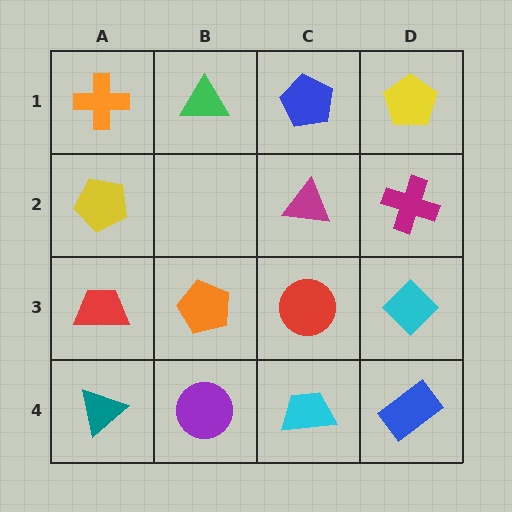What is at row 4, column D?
A blue rectangle.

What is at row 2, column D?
A magenta cross.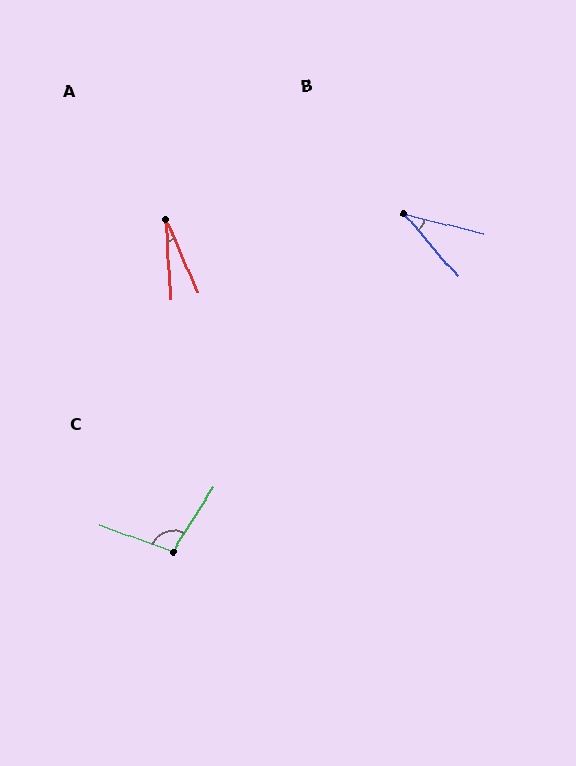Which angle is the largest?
C, at approximately 102 degrees.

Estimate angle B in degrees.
Approximately 36 degrees.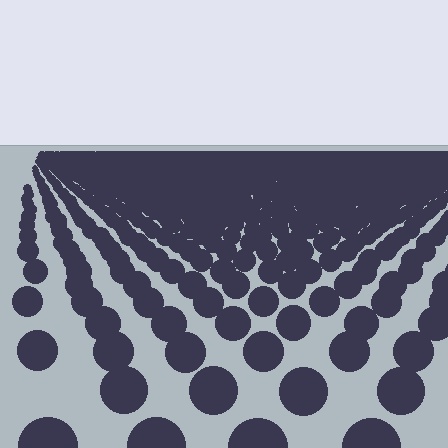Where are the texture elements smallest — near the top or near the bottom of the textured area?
Near the top.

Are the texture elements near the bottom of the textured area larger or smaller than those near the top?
Larger. Near the bottom, elements are closer to the viewer and appear at a bigger on-screen size.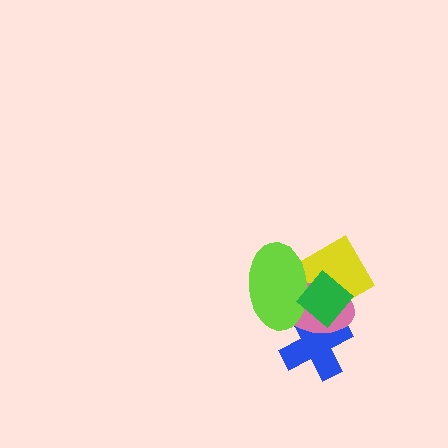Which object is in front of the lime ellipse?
The green diamond is in front of the lime ellipse.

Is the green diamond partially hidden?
No, no other shape covers it.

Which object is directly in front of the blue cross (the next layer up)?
The pink ellipse is directly in front of the blue cross.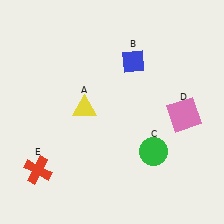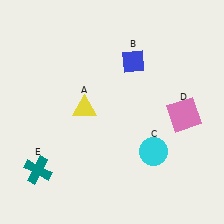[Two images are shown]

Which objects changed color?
C changed from green to cyan. E changed from red to teal.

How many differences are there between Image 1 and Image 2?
There are 2 differences between the two images.